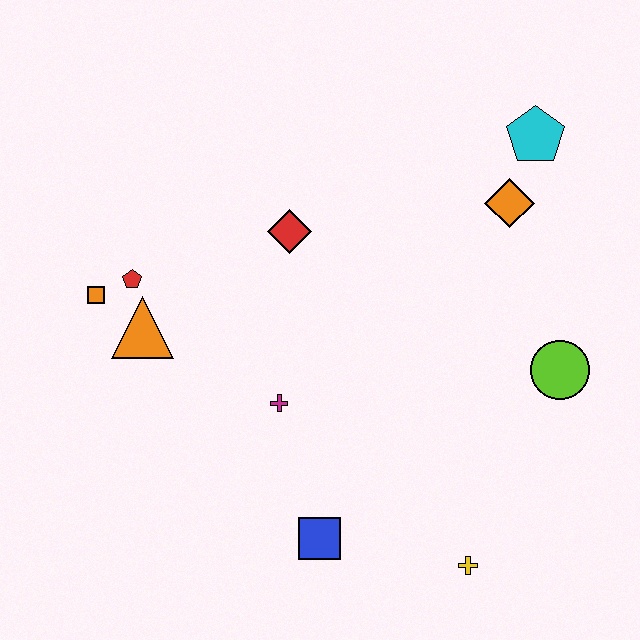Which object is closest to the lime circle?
The orange diamond is closest to the lime circle.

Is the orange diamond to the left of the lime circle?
Yes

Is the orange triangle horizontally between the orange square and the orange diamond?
Yes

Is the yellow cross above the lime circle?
No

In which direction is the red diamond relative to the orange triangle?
The red diamond is to the right of the orange triangle.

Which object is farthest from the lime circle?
The orange square is farthest from the lime circle.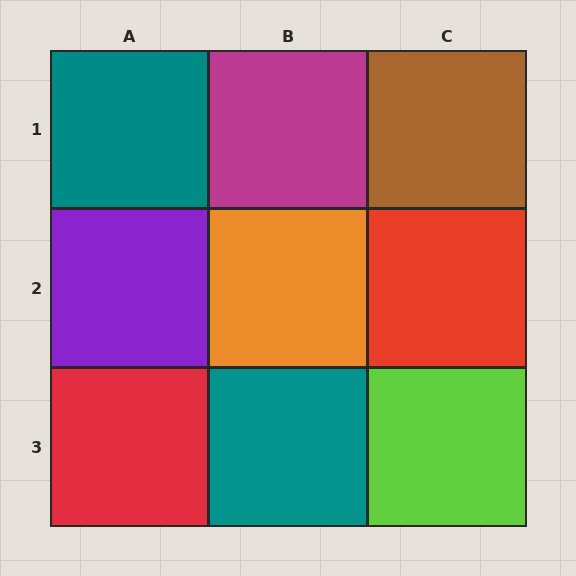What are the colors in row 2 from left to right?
Purple, orange, red.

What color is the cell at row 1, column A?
Teal.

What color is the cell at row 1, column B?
Magenta.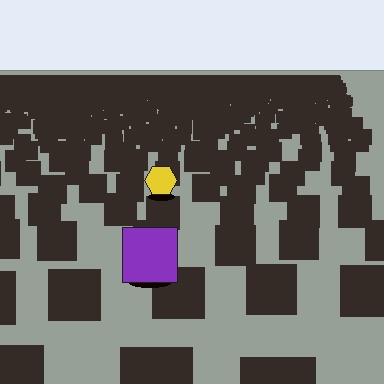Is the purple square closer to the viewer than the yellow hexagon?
Yes. The purple square is closer — you can tell from the texture gradient: the ground texture is coarser near it.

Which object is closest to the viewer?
The purple square is closest. The texture marks near it are larger and more spread out.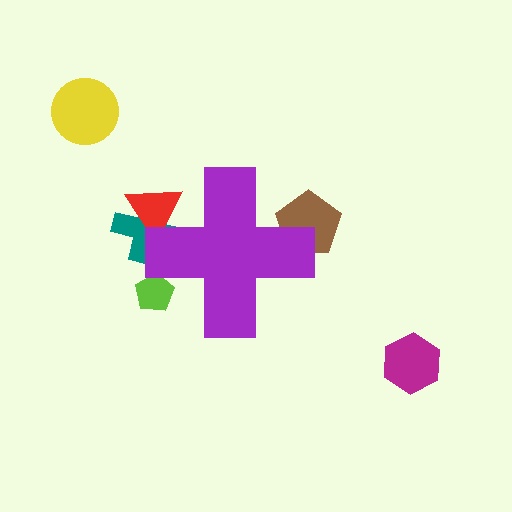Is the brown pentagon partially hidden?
Yes, the brown pentagon is partially hidden behind the purple cross.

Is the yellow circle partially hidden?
No, the yellow circle is fully visible.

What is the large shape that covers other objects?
A purple cross.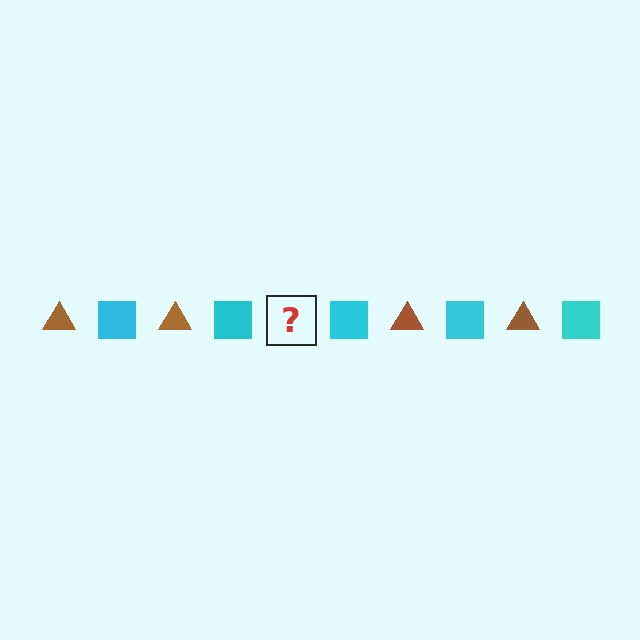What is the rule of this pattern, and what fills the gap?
The rule is that the pattern alternates between brown triangle and cyan square. The gap should be filled with a brown triangle.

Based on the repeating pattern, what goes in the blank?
The blank should be a brown triangle.